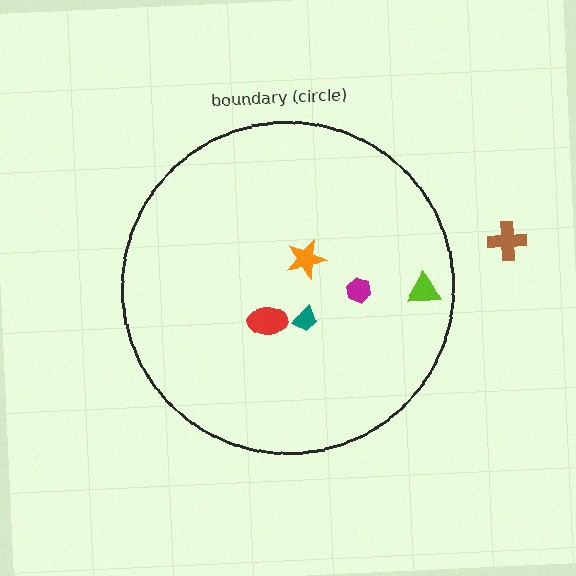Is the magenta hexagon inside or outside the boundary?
Inside.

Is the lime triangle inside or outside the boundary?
Inside.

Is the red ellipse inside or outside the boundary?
Inside.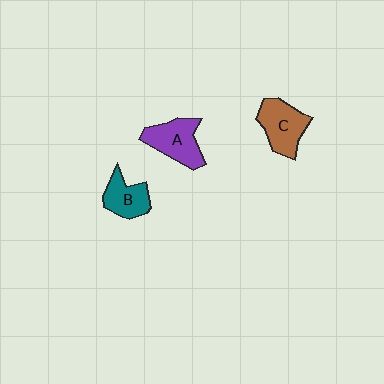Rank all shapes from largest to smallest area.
From largest to smallest: A (purple), C (brown), B (teal).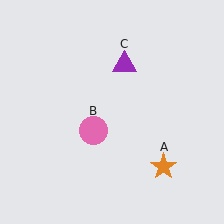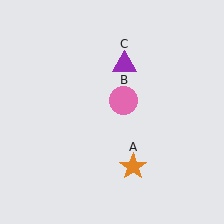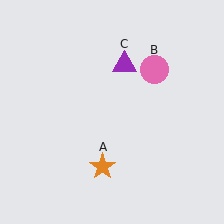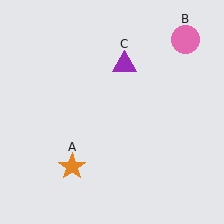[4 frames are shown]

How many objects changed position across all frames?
2 objects changed position: orange star (object A), pink circle (object B).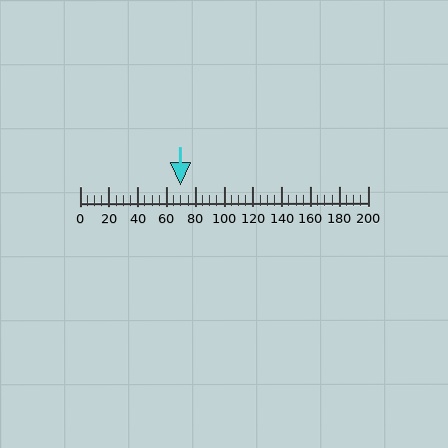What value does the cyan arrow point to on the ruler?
The cyan arrow points to approximately 70.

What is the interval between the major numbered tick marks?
The major tick marks are spaced 20 units apart.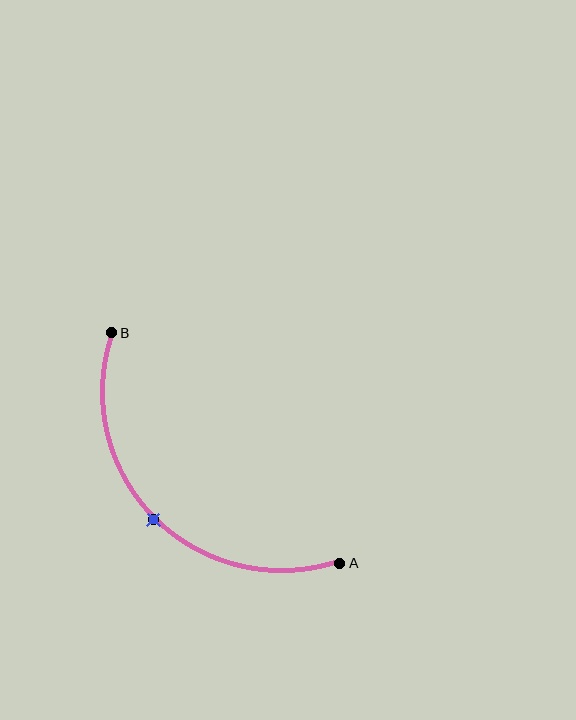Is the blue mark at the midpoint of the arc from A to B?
Yes. The blue mark lies on the arc at equal arc-length from both A and B — it is the arc midpoint.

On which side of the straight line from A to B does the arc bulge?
The arc bulges below and to the left of the straight line connecting A and B.